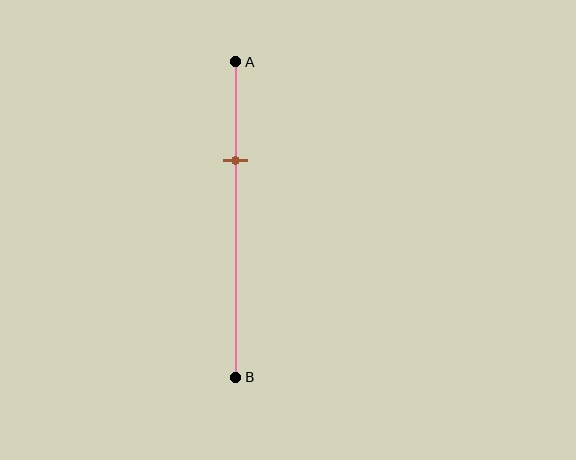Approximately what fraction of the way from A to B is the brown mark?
The brown mark is approximately 30% of the way from A to B.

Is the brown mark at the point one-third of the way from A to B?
Yes, the mark is approximately at the one-third point.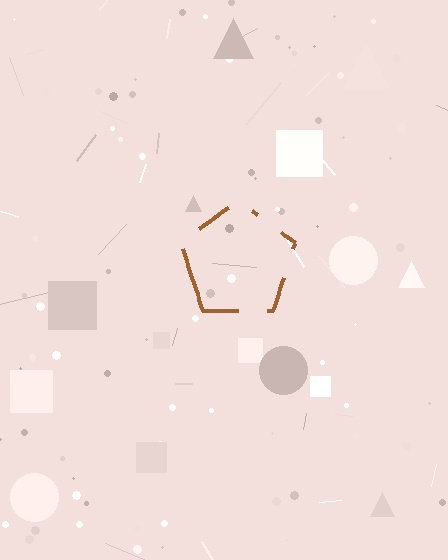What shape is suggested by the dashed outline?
The dashed outline suggests a pentagon.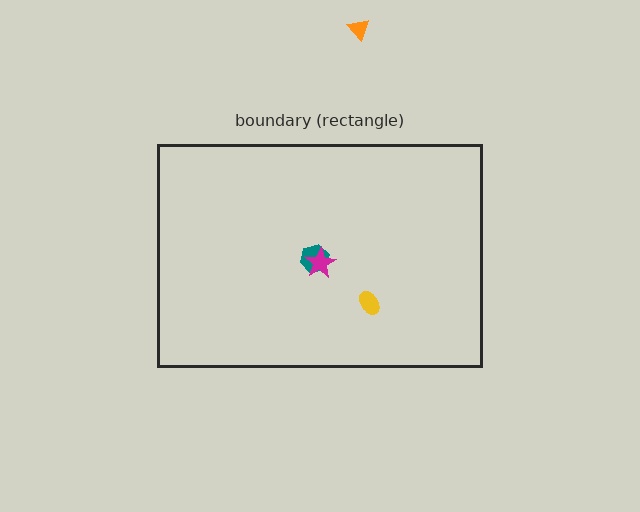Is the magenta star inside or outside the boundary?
Inside.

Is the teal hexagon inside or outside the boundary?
Inside.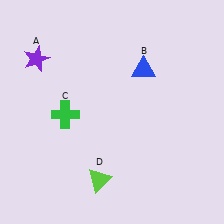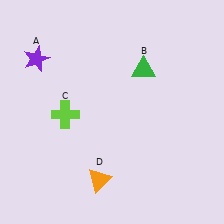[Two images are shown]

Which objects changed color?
B changed from blue to green. C changed from green to lime. D changed from lime to orange.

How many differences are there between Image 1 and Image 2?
There are 3 differences between the two images.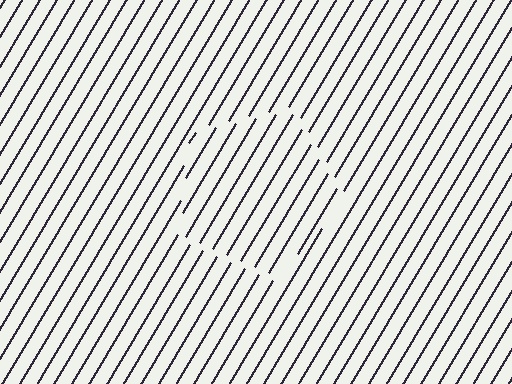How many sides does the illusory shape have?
5 sides — the line-ends trace a pentagon.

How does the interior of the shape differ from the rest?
The interior of the shape contains the same grating, shifted by half a period — the contour is defined by the phase discontinuity where line-ends from the inner and outer gratings abut.